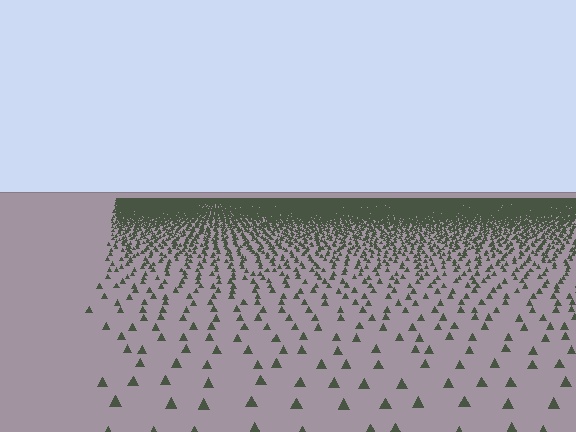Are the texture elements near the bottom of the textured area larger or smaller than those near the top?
Larger. Near the bottom, elements are closer to the viewer and appear at a bigger on-screen size.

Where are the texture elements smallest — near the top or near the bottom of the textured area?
Near the top.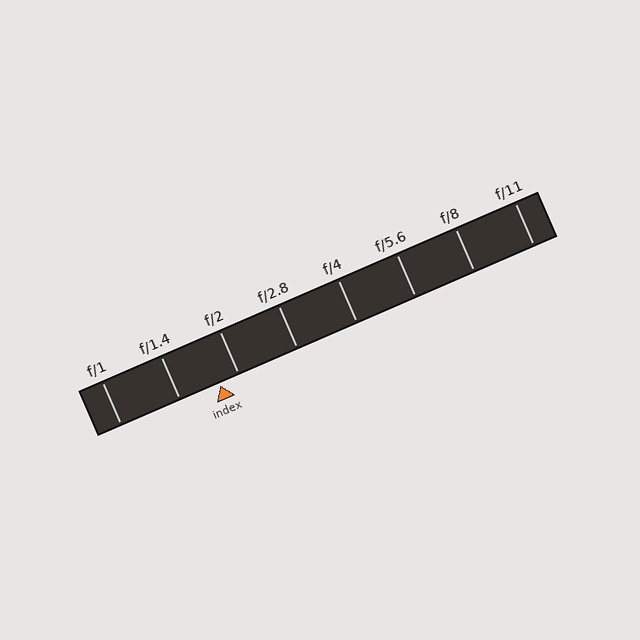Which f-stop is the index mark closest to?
The index mark is closest to f/2.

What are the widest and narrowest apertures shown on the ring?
The widest aperture shown is f/1 and the narrowest is f/11.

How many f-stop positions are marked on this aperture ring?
There are 8 f-stop positions marked.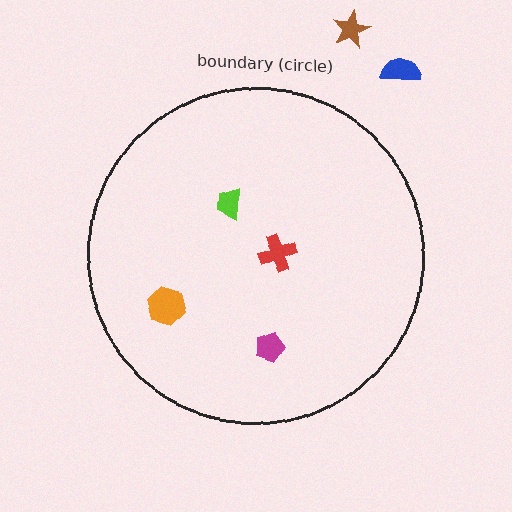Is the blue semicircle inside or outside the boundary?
Outside.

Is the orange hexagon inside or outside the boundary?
Inside.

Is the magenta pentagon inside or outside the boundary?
Inside.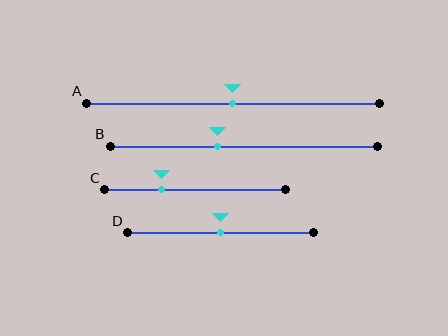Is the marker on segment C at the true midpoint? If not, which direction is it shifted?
No, the marker on segment C is shifted to the left by about 19% of the segment length.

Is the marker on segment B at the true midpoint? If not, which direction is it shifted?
No, the marker on segment B is shifted to the left by about 10% of the segment length.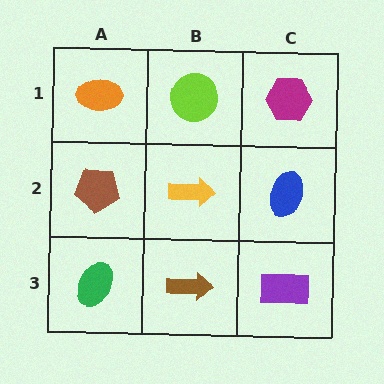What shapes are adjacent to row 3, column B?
A yellow arrow (row 2, column B), a green ellipse (row 3, column A), a purple rectangle (row 3, column C).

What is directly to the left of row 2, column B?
A brown pentagon.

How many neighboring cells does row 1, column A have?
2.